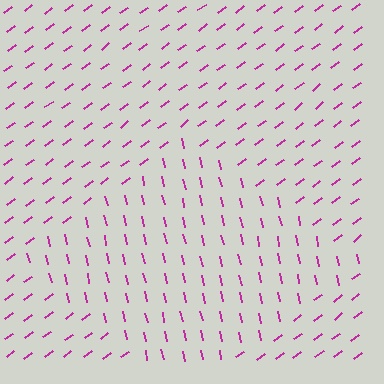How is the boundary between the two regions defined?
The boundary is defined purely by a change in line orientation (approximately 66 degrees difference). All lines are the same color and thickness.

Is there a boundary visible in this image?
Yes, there is a texture boundary formed by a change in line orientation.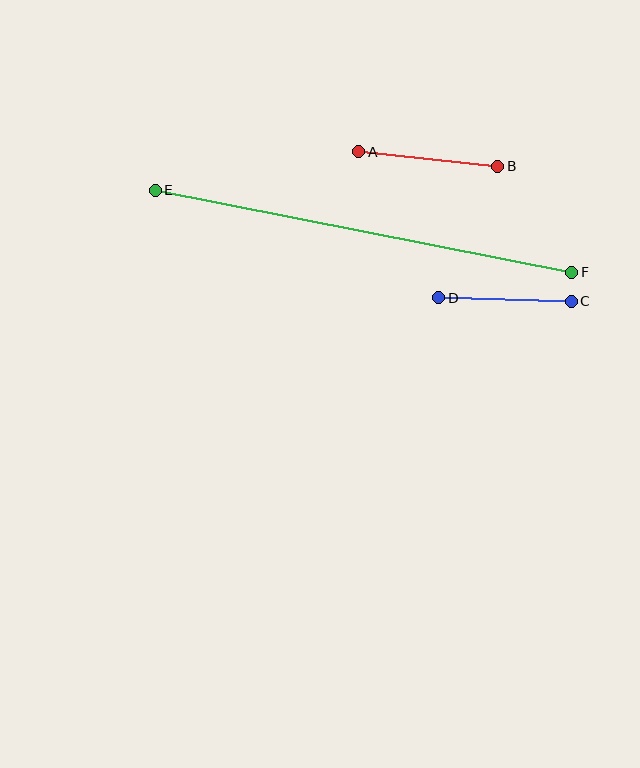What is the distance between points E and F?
The distance is approximately 425 pixels.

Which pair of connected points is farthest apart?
Points E and F are farthest apart.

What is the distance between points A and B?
The distance is approximately 140 pixels.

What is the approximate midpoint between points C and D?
The midpoint is at approximately (505, 299) pixels.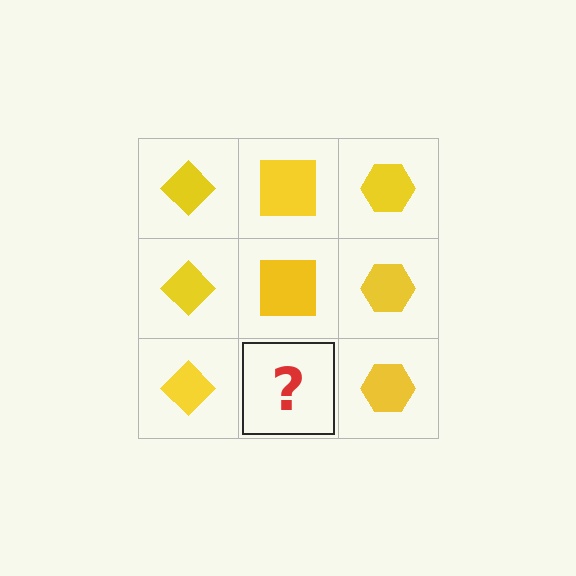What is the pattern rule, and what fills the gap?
The rule is that each column has a consistent shape. The gap should be filled with a yellow square.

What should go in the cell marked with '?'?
The missing cell should contain a yellow square.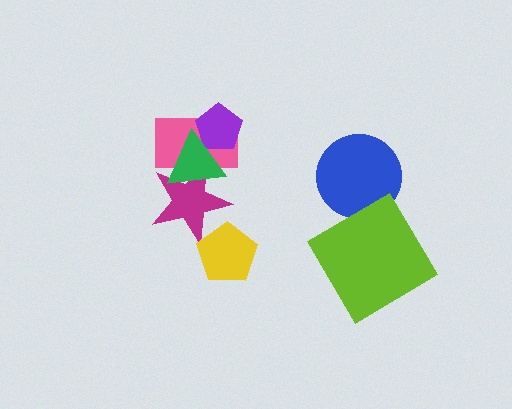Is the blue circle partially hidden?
No, no other shape covers it.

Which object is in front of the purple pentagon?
The green triangle is in front of the purple pentagon.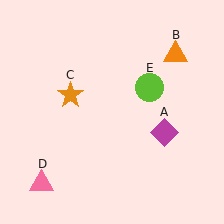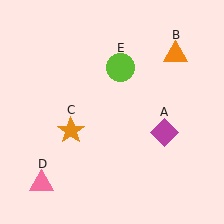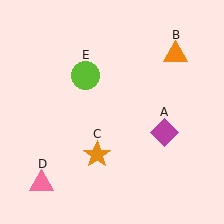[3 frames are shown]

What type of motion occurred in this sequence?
The orange star (object C), lime circle (object E) rotated counterclockwise around the center of the scene.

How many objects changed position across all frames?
2 objects changed position: orange star (object C), lime circle (object E).